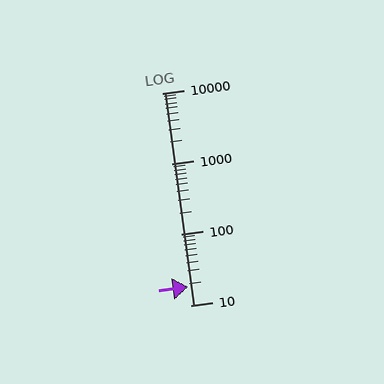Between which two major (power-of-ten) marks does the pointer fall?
The pointer is between 10 and 100.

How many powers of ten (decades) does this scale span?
The scale spans 3 decades, from 10 to 10000.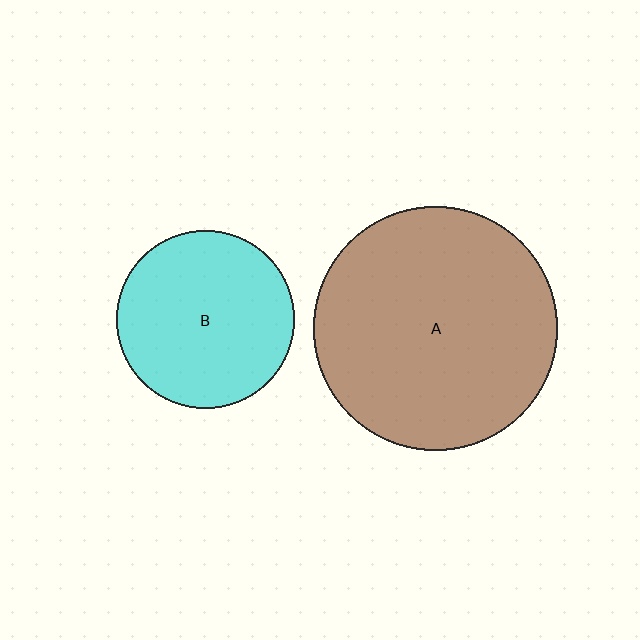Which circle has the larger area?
Circle A (brown).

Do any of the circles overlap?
No, none of the circles overlap.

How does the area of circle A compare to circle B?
Approximately 1.9 times.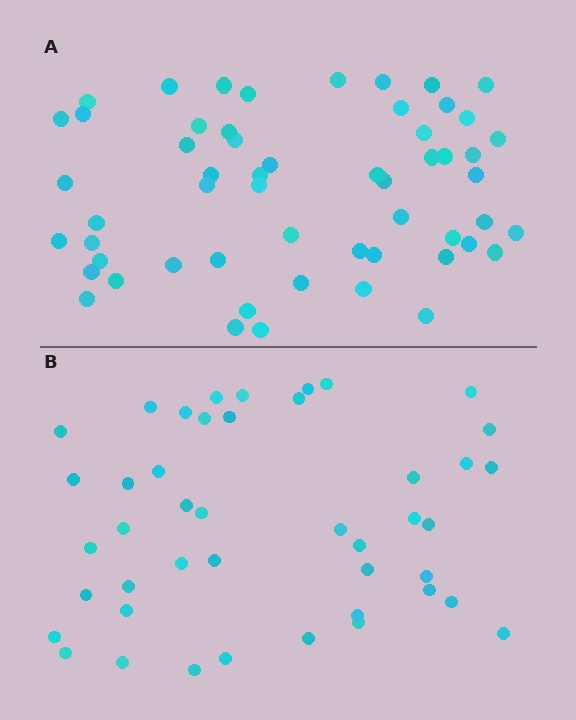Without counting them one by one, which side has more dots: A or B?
Region A (the top region) has more dots.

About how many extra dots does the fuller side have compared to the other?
Region A has roughly 12 or so more dots than region B.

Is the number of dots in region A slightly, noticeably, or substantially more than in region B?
Region A has noticeably more, but not dramatically so. The ratio is roughly 1.3 to 1.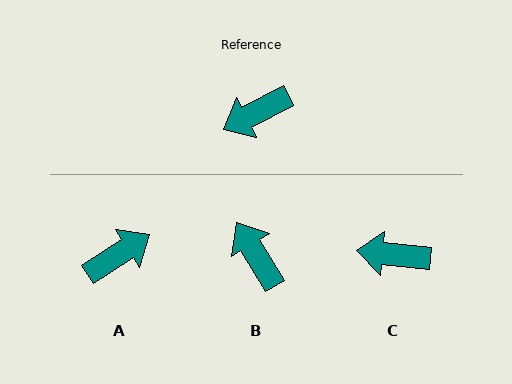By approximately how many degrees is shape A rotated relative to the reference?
Approximately 174 degrees clockwise.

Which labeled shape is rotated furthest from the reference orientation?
A, about 174 degrees away.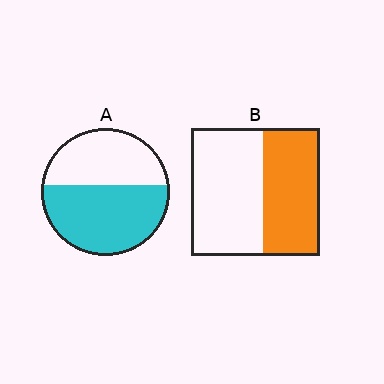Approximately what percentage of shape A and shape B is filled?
A is approximately 55% and B is approximately 45%.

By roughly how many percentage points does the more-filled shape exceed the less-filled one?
By roughly 15 percentage points (A over B).